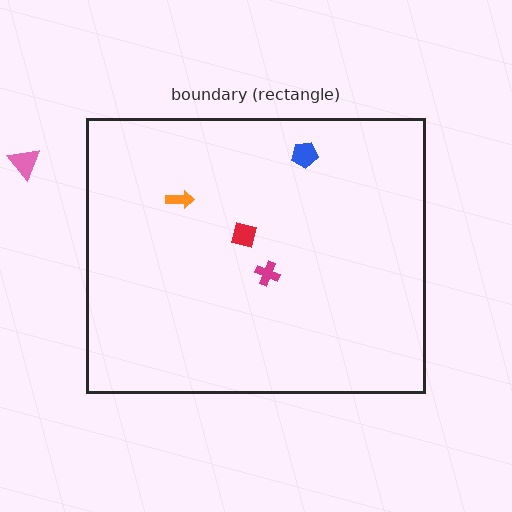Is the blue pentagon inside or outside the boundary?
Inside.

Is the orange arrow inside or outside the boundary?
Inside.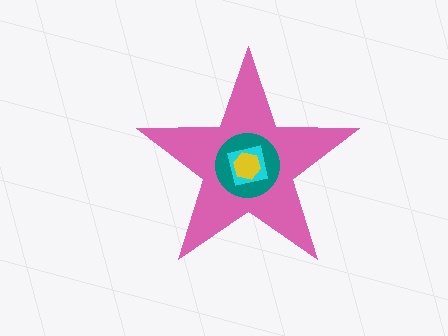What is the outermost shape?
The pink star.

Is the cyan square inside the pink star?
Yes.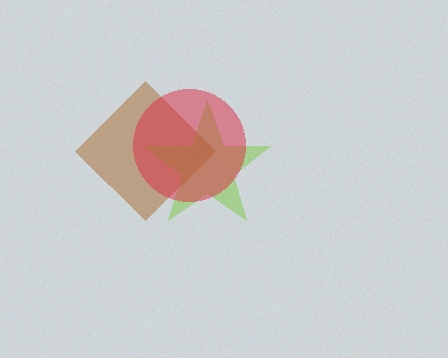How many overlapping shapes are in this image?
There are 3 overlapping shapes in the image.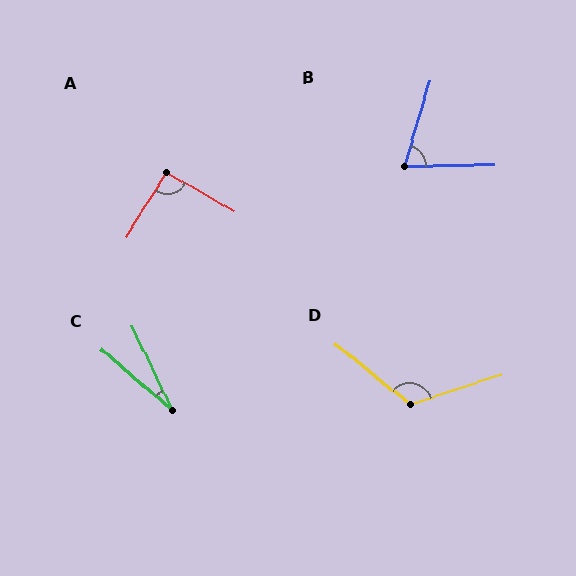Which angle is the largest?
D, at approximately 124 degrees.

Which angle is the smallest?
C, at approximately 24 degrees.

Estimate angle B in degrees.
Approximately 73 degrees.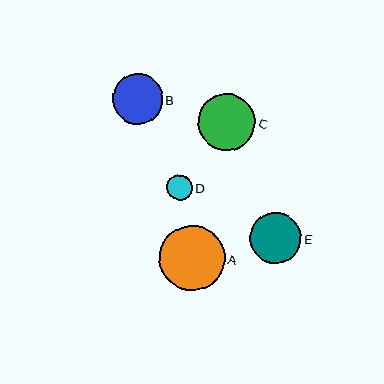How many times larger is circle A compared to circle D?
Circle A is approximately 2.6 times the size of circle D.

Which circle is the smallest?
Circle D is the smallest with a size of approximately 26 pixels.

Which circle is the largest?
Circle A is the largest with a size of approximately 65 pixels.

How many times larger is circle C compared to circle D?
Circle C is approximately 2.3 times the size of circle D.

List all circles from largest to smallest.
From largest to smallest: A, C, E, B, D.